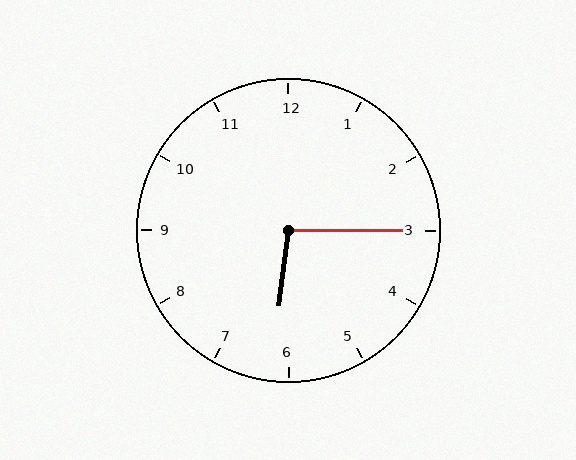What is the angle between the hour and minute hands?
Approximately 98 degrees.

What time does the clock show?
6:15.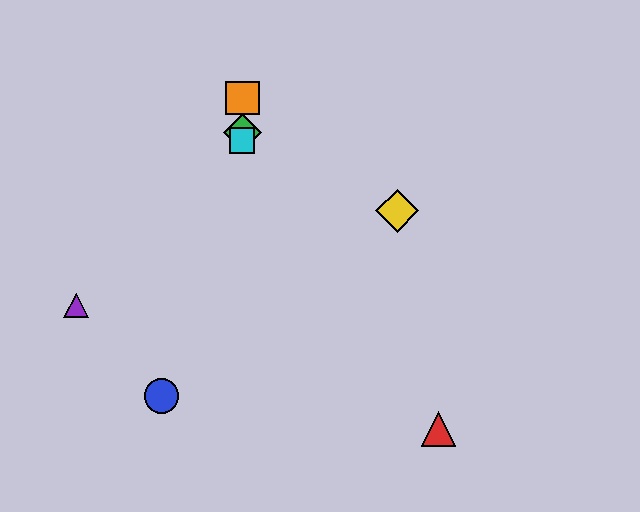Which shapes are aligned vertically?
The green diamond, the orange square, the cyan square are aligned vertically.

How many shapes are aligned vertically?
3 shapes (the green diamond, the orange square, the cyan square) are aligned vertically.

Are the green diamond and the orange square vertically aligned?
Yes, both are at x≈242.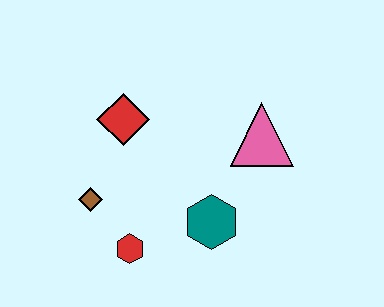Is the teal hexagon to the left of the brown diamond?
No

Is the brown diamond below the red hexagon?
No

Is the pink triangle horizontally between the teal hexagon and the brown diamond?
No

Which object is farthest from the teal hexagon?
The red diamond is farthest from the teal hexagon.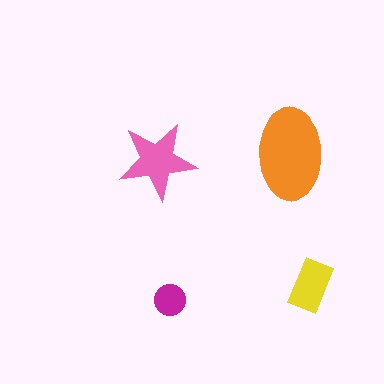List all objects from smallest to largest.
The magenta circle, the yellow rectangle, the pink star, the orange ellipse.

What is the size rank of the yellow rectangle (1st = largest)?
3rd.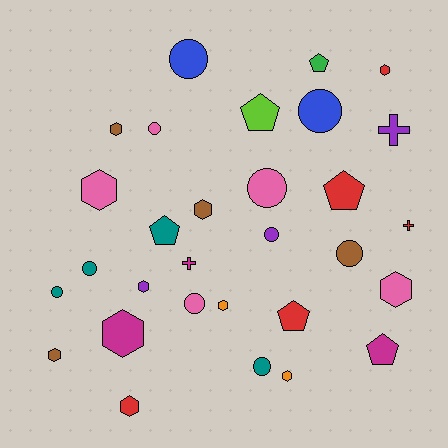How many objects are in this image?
There are 30 objects.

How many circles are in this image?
There are 10 circles.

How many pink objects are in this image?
There are 5 pink objects.